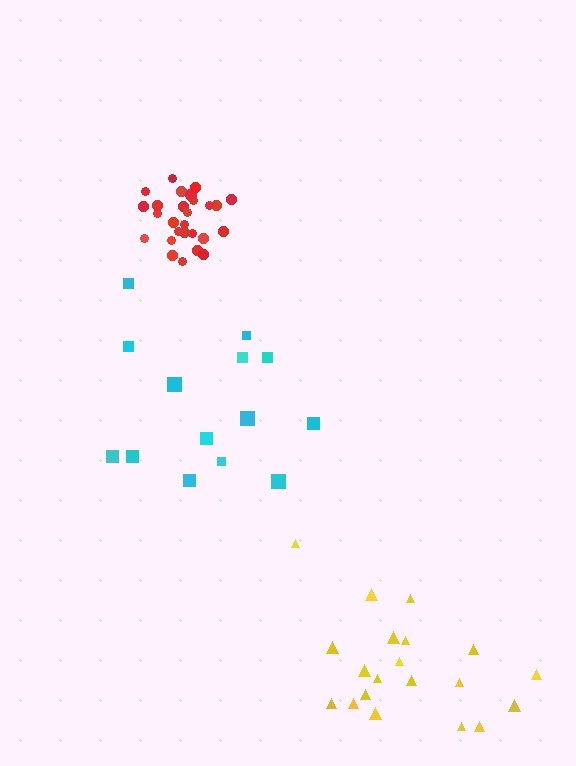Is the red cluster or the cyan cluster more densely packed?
Red.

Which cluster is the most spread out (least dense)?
Cyan.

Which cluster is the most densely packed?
Red.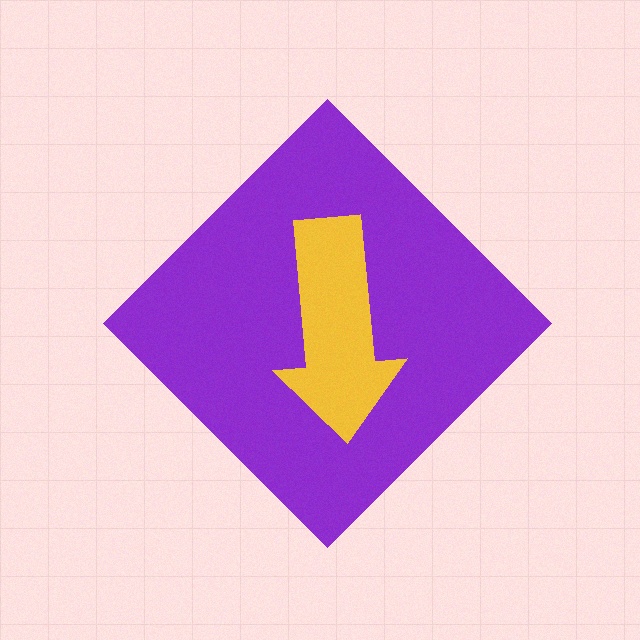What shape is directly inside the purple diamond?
The yellow arrow.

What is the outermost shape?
The purple diamond.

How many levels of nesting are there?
2.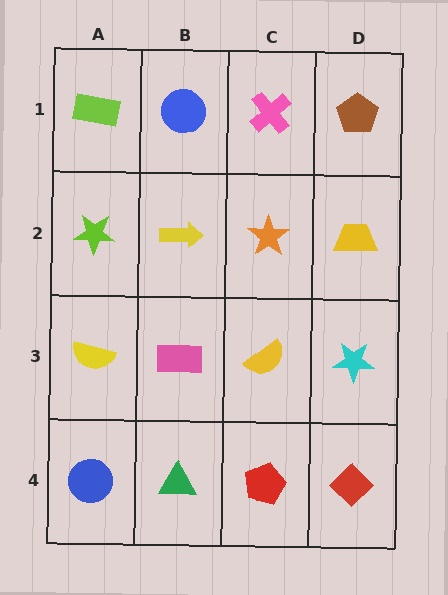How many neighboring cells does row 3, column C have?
4.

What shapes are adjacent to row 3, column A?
A lime star (row 2, column A), a blue circle (row 4, column A), a pink rectangle (row 3, column B).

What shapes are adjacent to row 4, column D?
A cyan star (row 3, column D), a red pentagon (row 4, column C).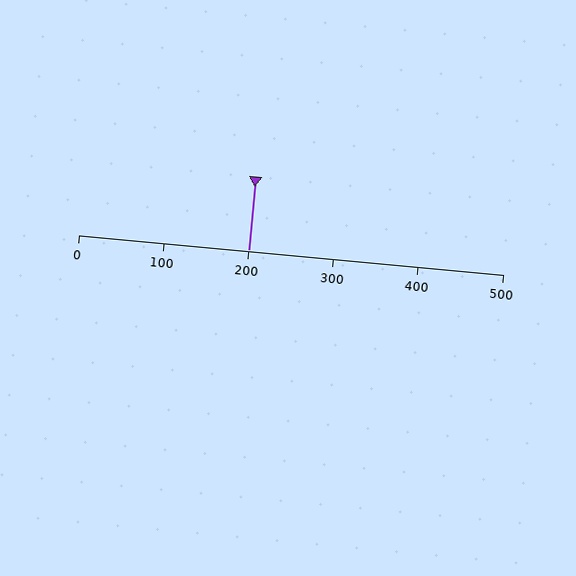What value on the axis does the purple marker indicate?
The marker indicates approximately 200.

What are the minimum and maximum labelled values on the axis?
The axis runs from 0 to 500.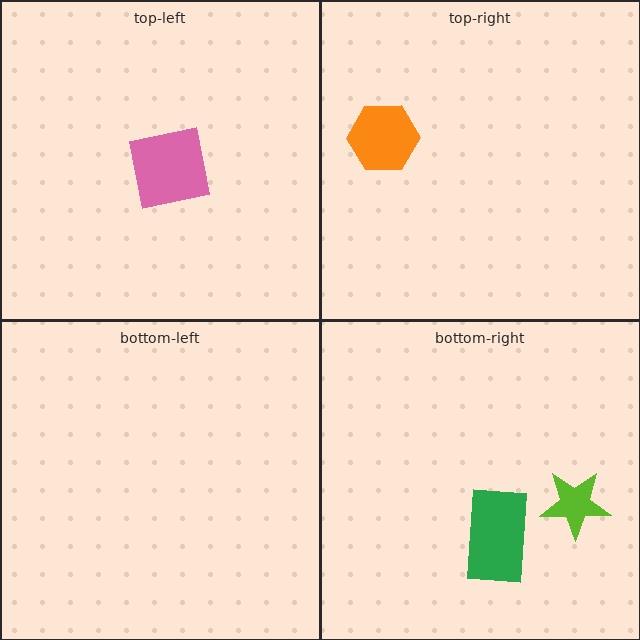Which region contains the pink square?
The top-left region.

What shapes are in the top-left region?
The pink square.